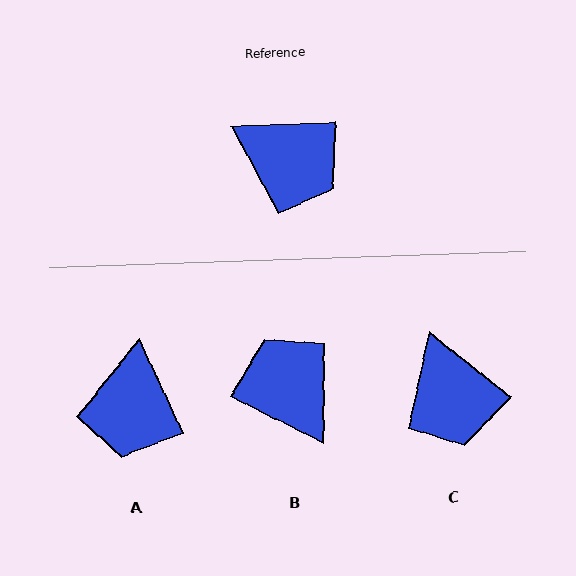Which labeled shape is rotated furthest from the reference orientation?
B, about 151 degrees away.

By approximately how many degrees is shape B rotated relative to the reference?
Approximately 151 degrees counter-clockwise.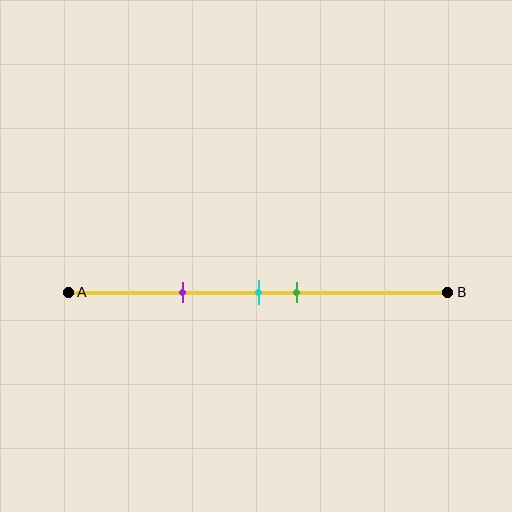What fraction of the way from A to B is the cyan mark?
The cyan mark is approximately 50% (0.5) of the way from A to B.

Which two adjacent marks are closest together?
The cyan and green marks are the closest adjacent pair.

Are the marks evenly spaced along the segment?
No, the marks are not evenly spaced.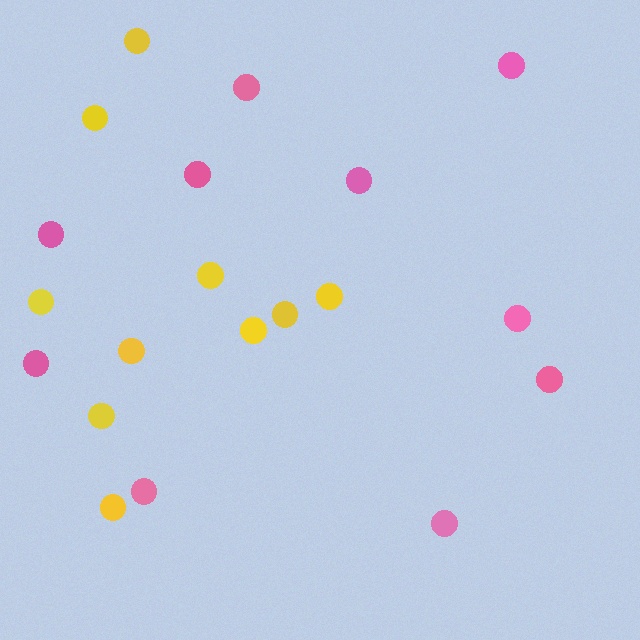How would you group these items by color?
There are 2 groups: one group of yellow circles (10) and one group of pink circles (10).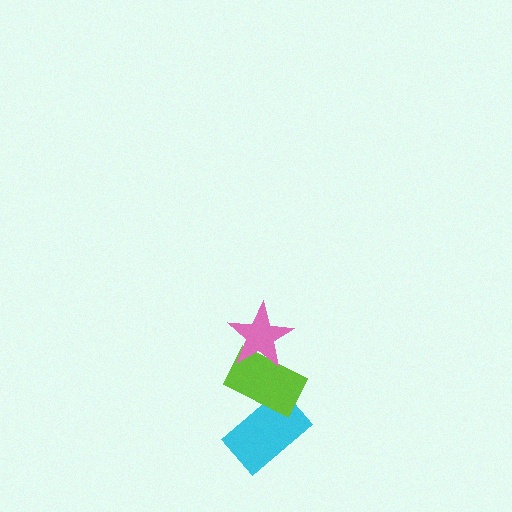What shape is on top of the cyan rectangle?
The lime rectangle is on top of the cyan rectangle.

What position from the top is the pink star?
The pink star is 1st from the top.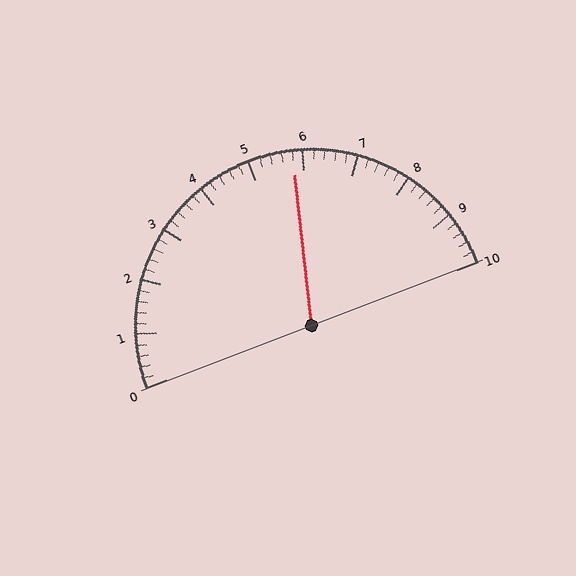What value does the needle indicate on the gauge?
The needle indicates approximately 5.8.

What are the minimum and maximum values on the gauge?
The gauge ranges from 0 to 10.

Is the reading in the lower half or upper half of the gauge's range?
The reading is in the upper half of the range (0 to 10).